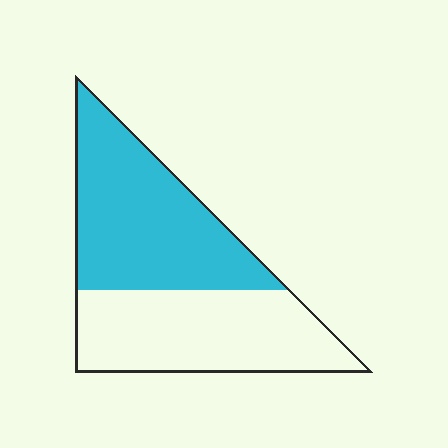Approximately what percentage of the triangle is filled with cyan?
Approximately 50%.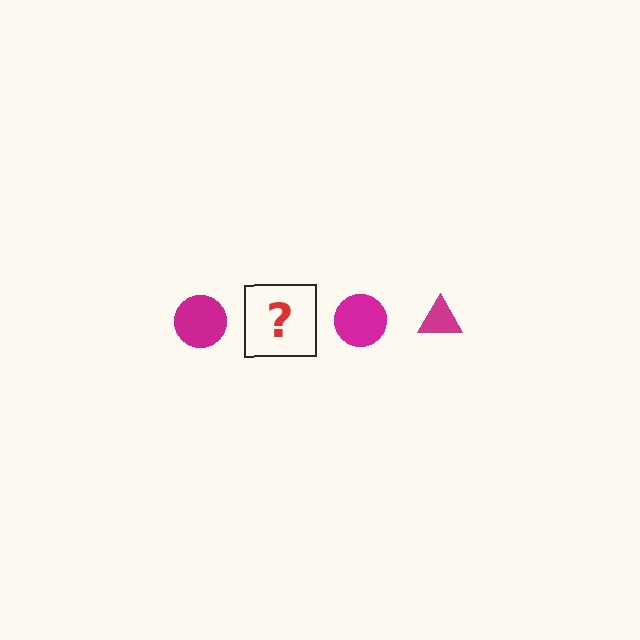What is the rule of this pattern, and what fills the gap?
The rule is that the pattern cycles through circle, triangle shapes in magenta. The gap should be filled with a magenta triangle.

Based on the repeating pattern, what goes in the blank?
The blank should be a magenta triangle.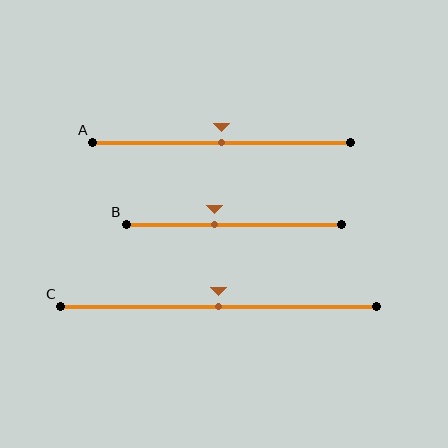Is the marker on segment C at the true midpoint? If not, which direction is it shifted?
Yes, the marker on segment C is at the true midpoint.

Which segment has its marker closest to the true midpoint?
Segment A has its marker closest to the true midpoint.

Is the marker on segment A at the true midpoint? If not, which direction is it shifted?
Yes, the marker on segment A is at the true midpoint.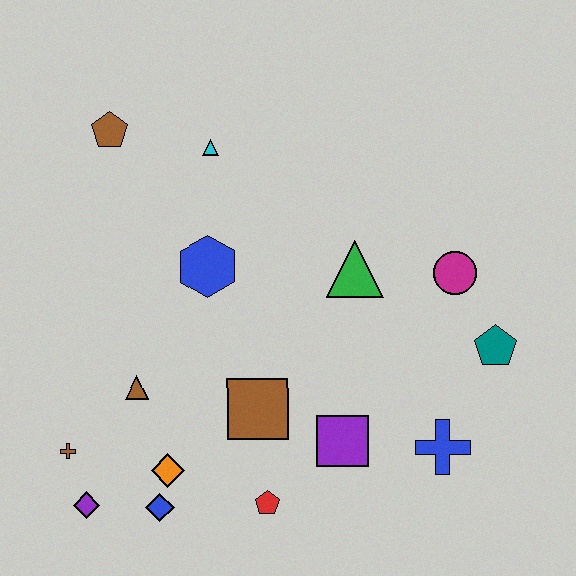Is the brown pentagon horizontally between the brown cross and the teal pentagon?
Yes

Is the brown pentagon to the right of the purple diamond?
Yes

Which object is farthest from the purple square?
The brown pentagon is farthest from the purple square.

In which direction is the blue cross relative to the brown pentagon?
The blue cross is to the right of the brown pentagon.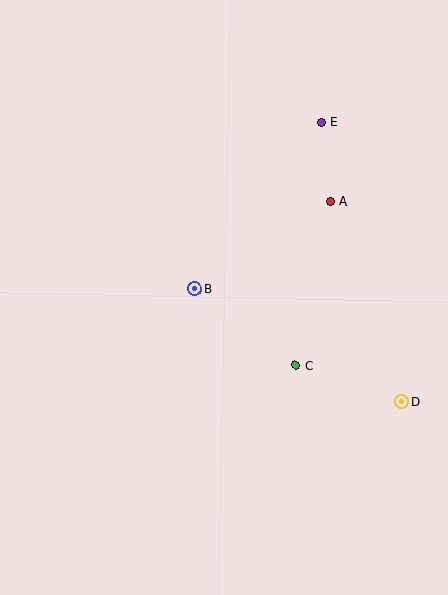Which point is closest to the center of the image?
Point B at (195, 289) is closest to the center.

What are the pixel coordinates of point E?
Point E is at (321, 122).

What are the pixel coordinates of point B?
Point B is at (195, 289).